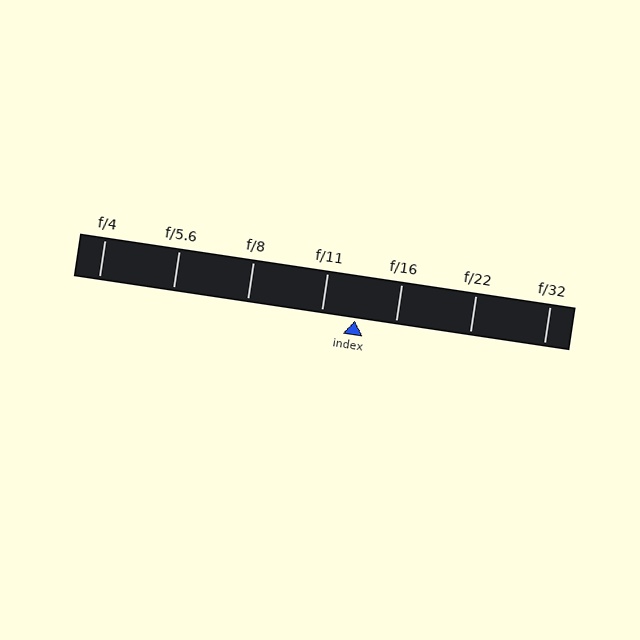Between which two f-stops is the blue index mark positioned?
The index mark is between f/11 and f/16.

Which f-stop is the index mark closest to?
The index mark is closest to f/11.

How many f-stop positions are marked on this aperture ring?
There are 7 f-stop positions marked.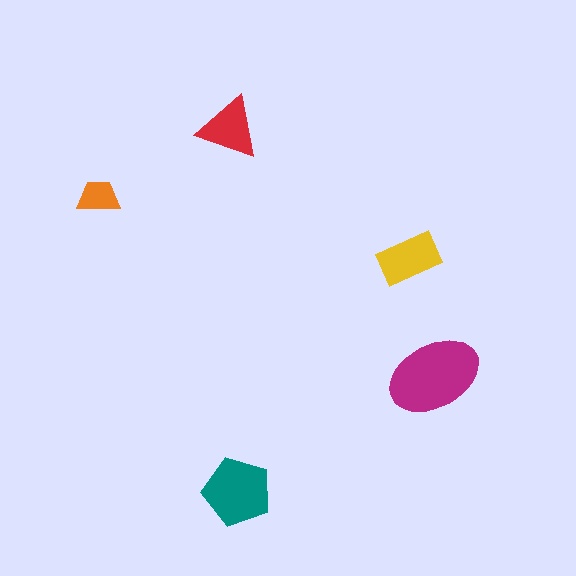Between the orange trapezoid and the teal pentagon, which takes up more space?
The teal pentagon.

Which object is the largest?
The magenta ellipse.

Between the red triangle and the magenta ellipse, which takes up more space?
The magenta ellipse.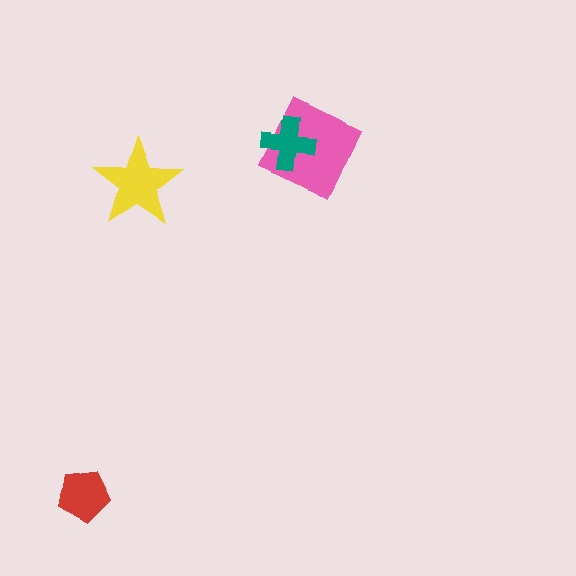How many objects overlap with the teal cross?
1 object overlaps with the teal cross.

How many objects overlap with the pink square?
1 object overlaps with the pink square.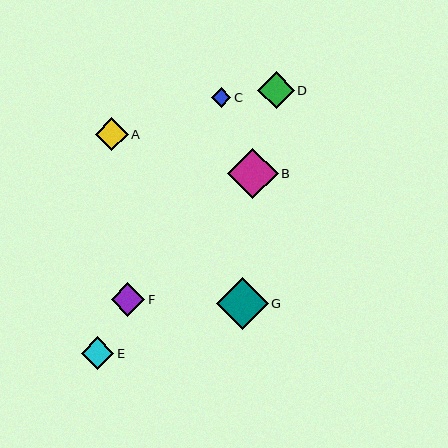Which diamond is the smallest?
Diamond C is the smallest with a size of approximately 20 pixels.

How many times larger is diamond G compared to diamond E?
Diamond G is approximately 1.6 times the size of diamond E.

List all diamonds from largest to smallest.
From largest to smallest: G, B, D, F, A, E, C.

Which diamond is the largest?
Diamond G is the largest with a size of approximately 52 pixels.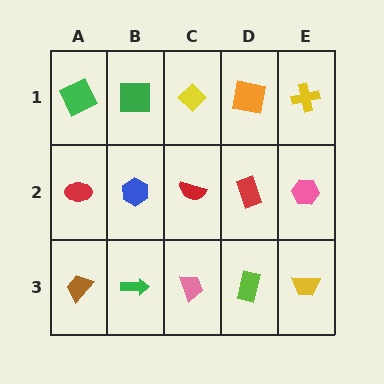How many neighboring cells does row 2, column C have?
4.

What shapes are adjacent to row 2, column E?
A yellow cross (row 1, column E), a yellow trapezoid (row 3, column E), a red rectangle (row 2, column D).